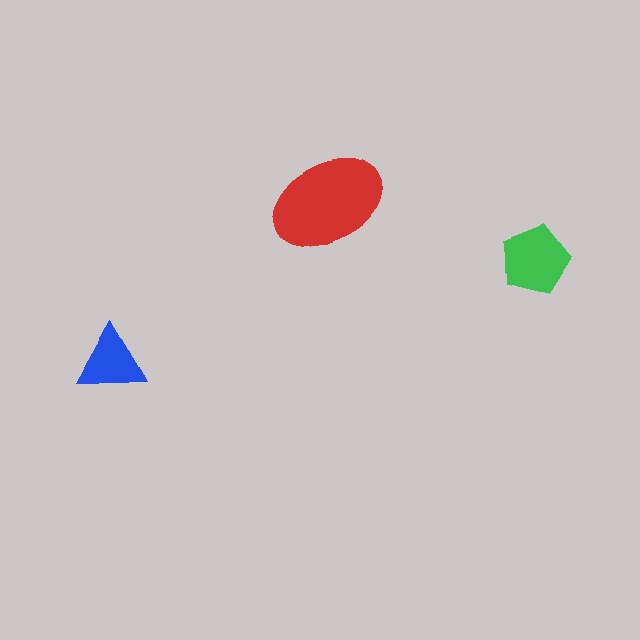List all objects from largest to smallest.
The red ellipse, the green pentagon, the blue triangle.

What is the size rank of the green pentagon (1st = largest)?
2nd.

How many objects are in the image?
There are 3 objects in the image.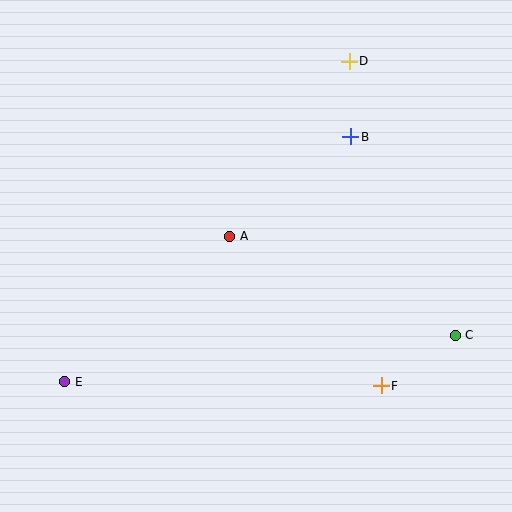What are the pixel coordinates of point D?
Point D is at (349, 61).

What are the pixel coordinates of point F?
Point F is at (381, 386).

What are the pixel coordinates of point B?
Point B is at (351, 137).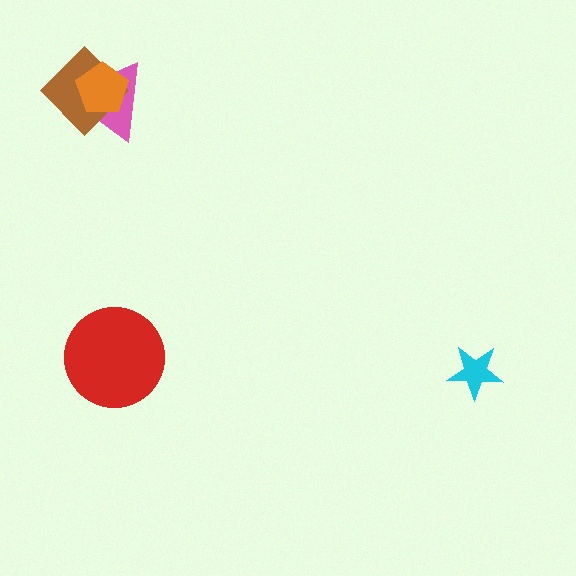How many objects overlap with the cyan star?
0 objects overlap with the cyan star.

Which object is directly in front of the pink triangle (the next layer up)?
The brown diamond is directly in front of the pink triangle.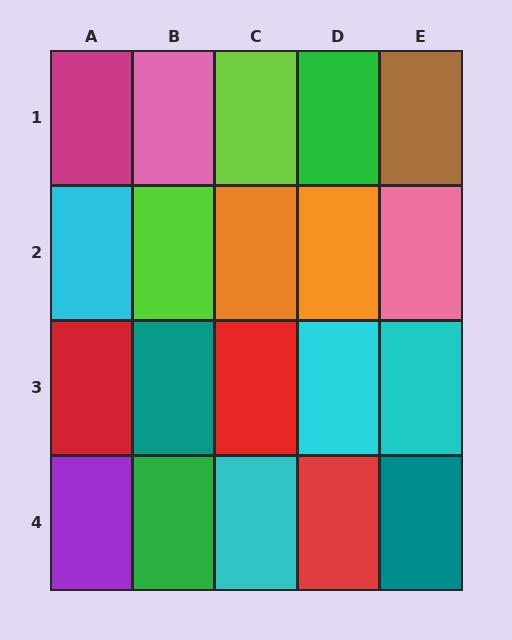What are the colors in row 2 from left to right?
Cyan, lime, orange, orange, pink.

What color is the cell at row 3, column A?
Red.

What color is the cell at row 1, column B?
Pink.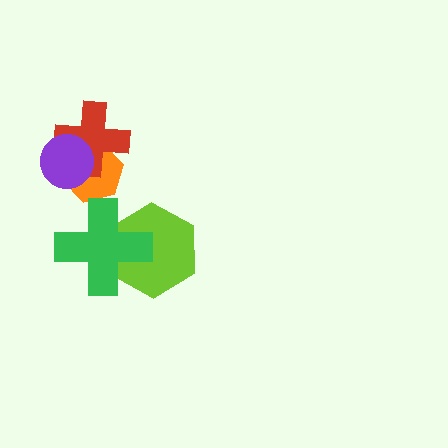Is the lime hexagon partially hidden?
Yes, it is partially covered by another shape.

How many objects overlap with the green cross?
1 object overlaps with the green cross.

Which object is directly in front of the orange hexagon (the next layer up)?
The red cross is directly in front of the orange hexagon.